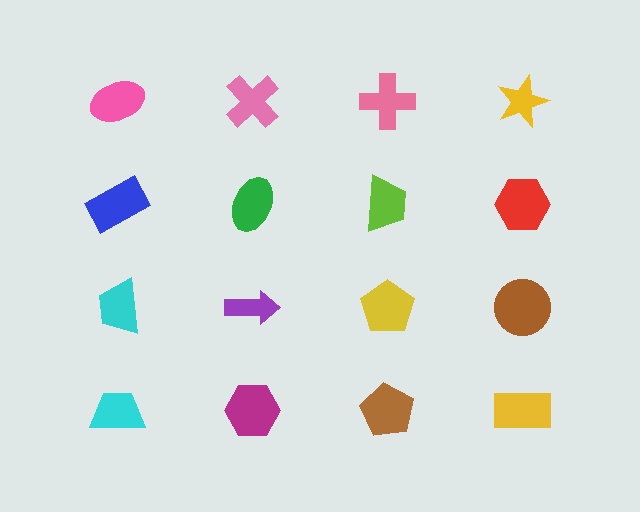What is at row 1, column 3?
A pink cross.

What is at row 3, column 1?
A cyan trapezoid.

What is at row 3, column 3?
A yellow pentagon.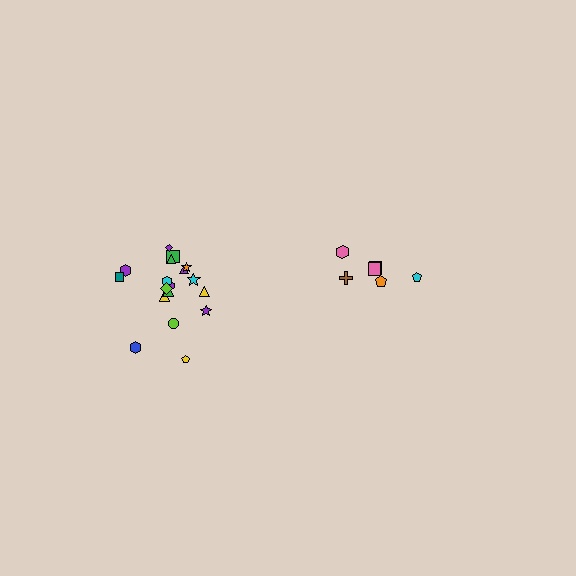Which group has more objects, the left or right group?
The left group.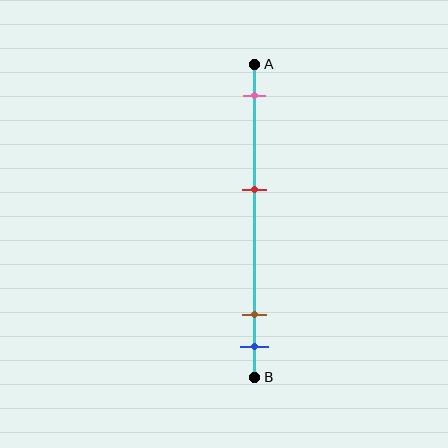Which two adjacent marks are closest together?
The brown and blue marks are the closest adjacent pair.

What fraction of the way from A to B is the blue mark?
The blue mark is approximately 90% (0.9) of the way from A to B.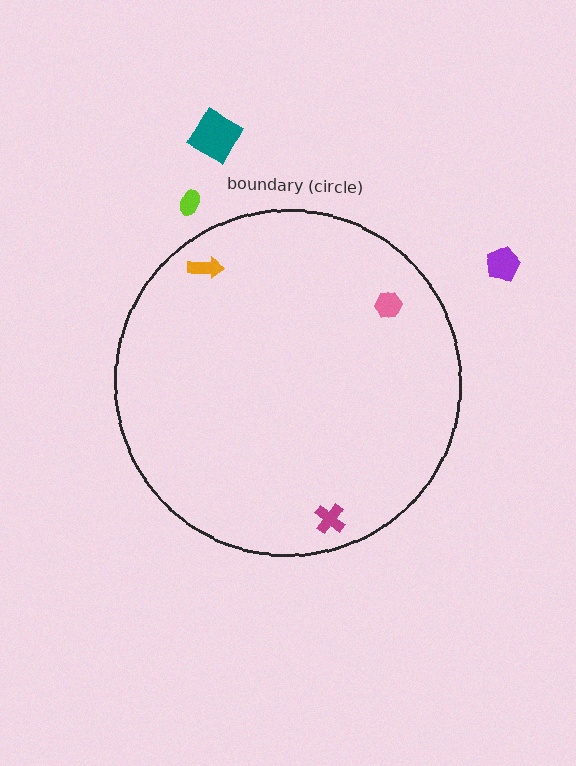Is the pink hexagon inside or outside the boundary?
Inside.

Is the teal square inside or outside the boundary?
Outside.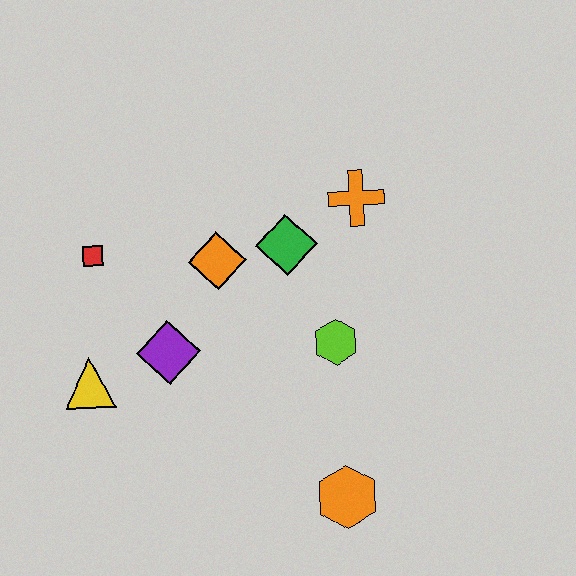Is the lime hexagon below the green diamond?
Yes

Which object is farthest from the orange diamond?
The orange hexagon is farthest from the orange diamond.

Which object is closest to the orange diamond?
The green diamond is closest to the orange diamond.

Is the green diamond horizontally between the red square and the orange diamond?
No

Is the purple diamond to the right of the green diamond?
No